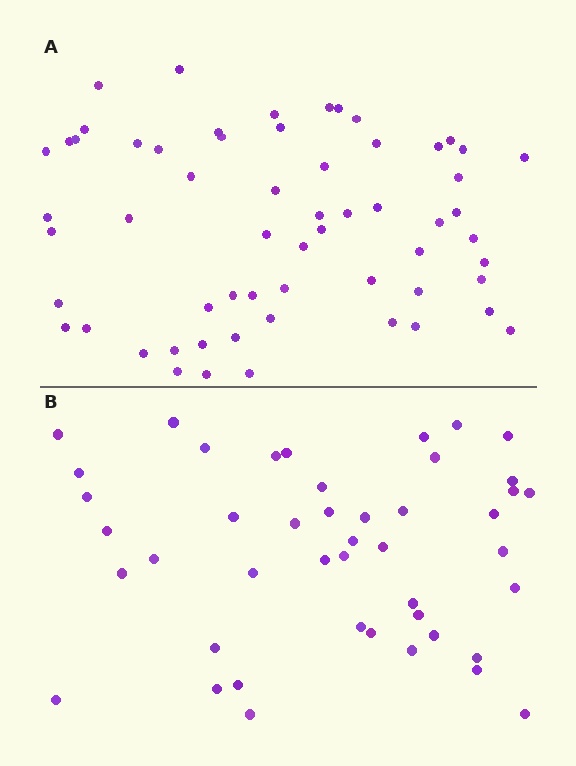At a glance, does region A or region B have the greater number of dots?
Region A (the top region) has more dots.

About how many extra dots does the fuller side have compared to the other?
Region A has approximately 15 more dots than region B.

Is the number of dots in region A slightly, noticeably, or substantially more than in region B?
Region A has noticeably more, but not dramatically so. The ratio is roughly 1.3 to 1.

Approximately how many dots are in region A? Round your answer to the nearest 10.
About 60 dots.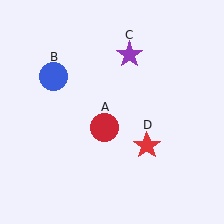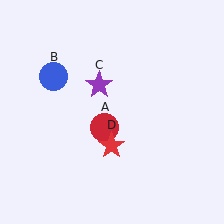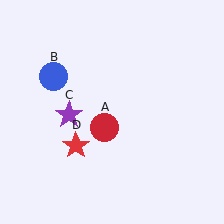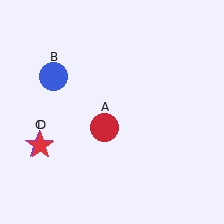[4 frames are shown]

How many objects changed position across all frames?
2 objects changed position: purple star (object C), red star (object D).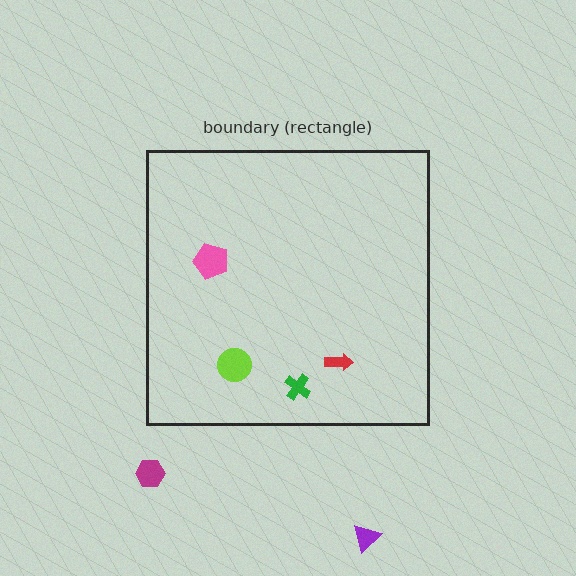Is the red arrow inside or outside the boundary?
Inside.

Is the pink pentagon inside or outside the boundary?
Inside.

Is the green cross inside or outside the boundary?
Inside.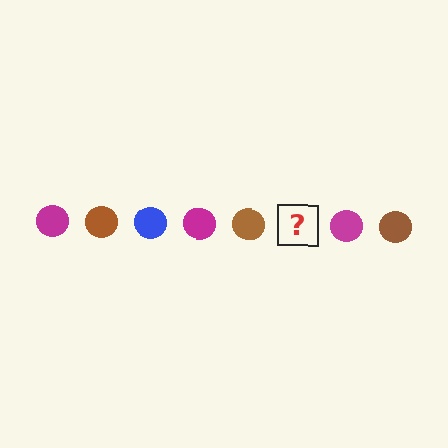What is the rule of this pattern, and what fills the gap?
The rule is that the pattern cycles through magenta, brown, blue circles. The gap should be filled with a blue circle.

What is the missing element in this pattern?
The missing element is a blue circle.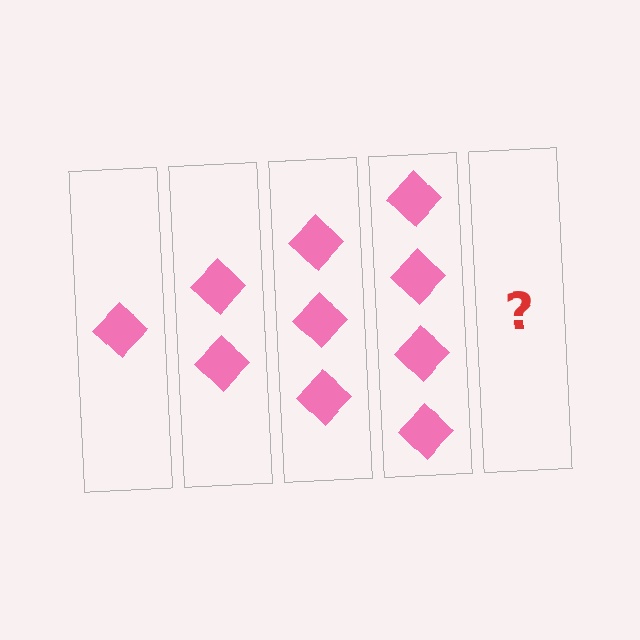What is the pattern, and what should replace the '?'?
The pattern is that each step adds one more diamond. The '?' should be 5 diamonds.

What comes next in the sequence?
The next element should be 5 diamonds.